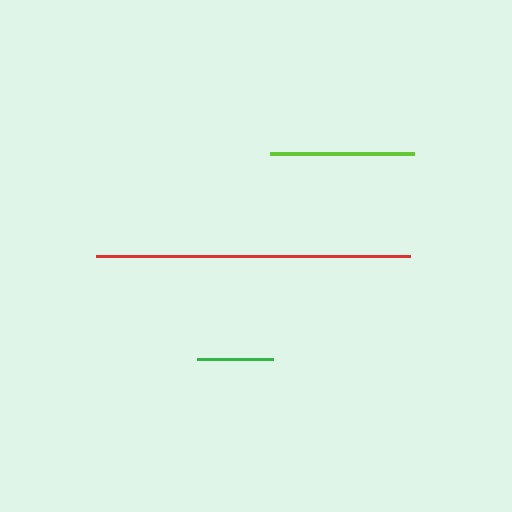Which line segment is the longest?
The red line is the longest at approximately 314 pixels.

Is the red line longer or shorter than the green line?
The red line is longer than the green line.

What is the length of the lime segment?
The lime segment is approximately 144 pixels long.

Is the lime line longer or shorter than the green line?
The lime line is longer than the green line.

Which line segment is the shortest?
The green line is the shortest at approximately 76 pixels.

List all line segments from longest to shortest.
From longest to shortest: red, lime, green.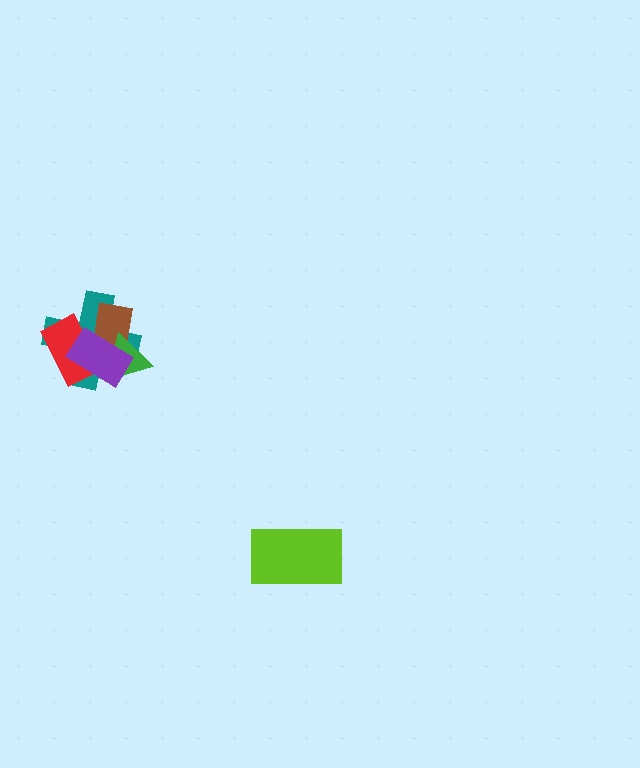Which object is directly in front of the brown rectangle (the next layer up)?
The red rectangle is directly in front of the brown rectangle.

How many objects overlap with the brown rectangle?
4 objects overlap with the brown rectangle.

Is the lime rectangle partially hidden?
No, no other shape covers it.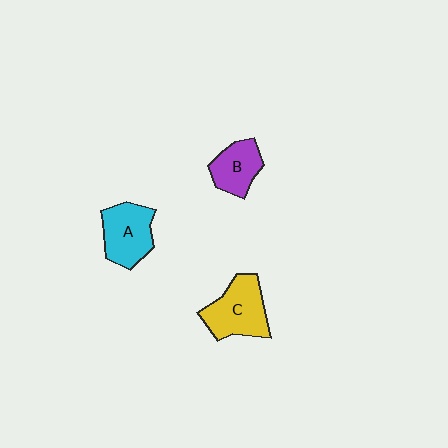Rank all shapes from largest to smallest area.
From largest to smallest: C (yellow), A (cyan), B (purple).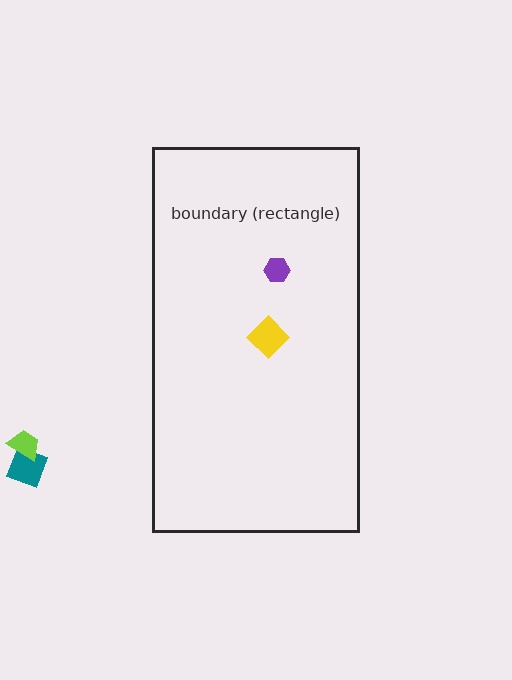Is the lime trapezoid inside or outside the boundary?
Outside.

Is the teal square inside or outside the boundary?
Outside.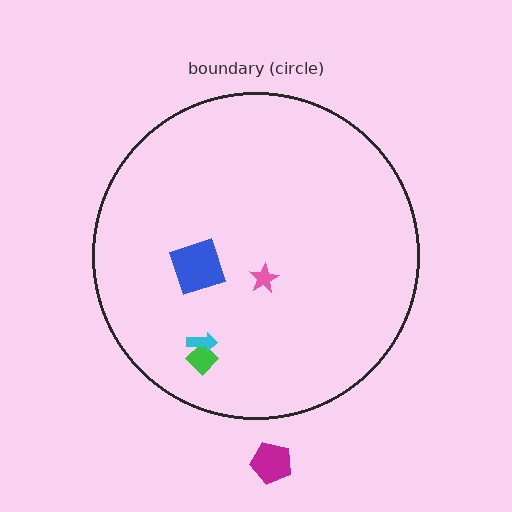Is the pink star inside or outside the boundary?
Inside.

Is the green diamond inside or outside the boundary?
Inside.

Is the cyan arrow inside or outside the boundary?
Inside.